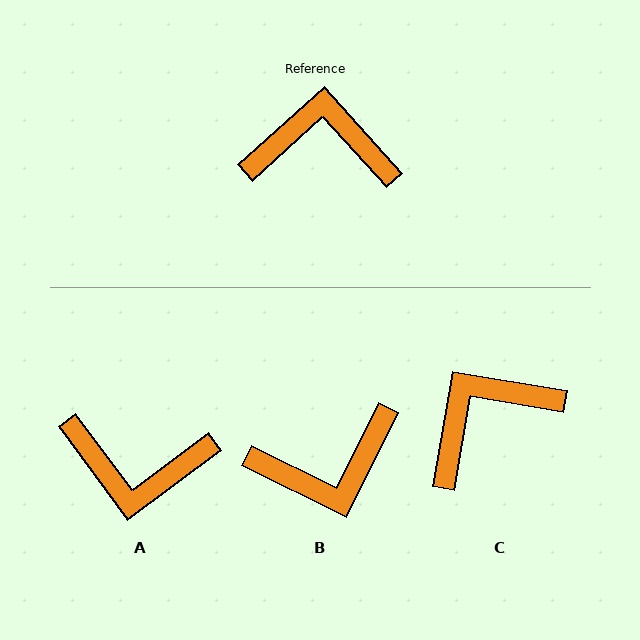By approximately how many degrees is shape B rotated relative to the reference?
Approximately 158 degrees clockwise.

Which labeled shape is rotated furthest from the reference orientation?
A, about 175 degrees away.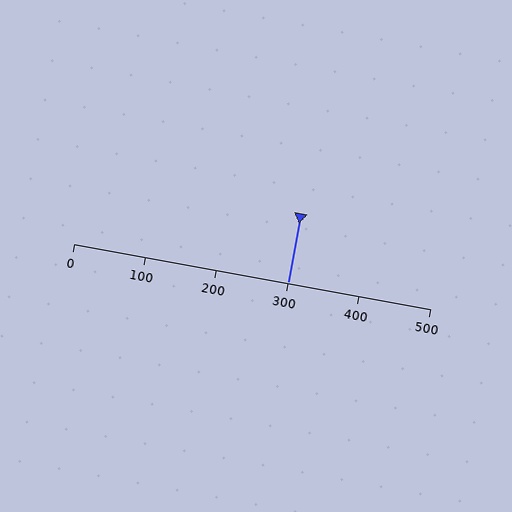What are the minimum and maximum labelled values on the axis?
The axis runs from 0 to 500.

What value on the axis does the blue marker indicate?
The marker indicates approximately 300.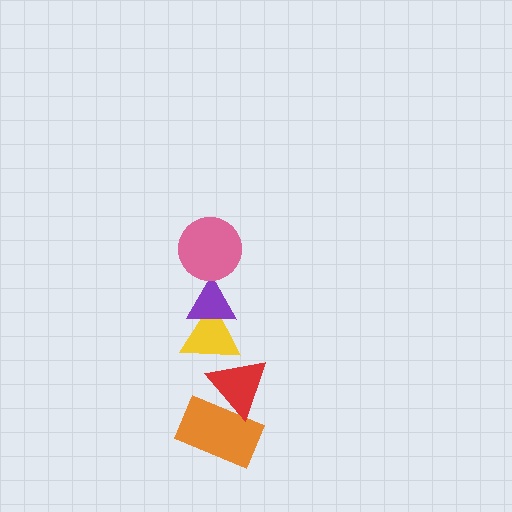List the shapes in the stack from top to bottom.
From top to bottom: the pink circle, the purple triangle, the yellow triangle, the red triangle, the orange rectangle.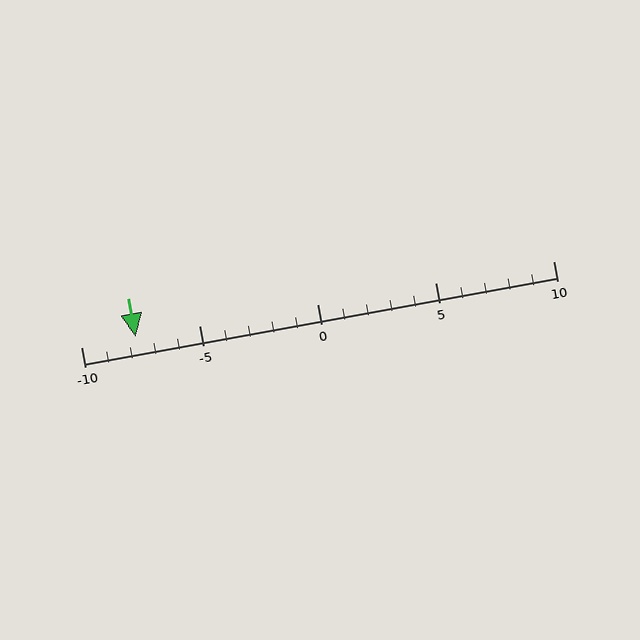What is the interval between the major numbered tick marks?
The major tick marks are spaced 5 units apart.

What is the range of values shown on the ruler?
The ruler shows values from -10 to 10.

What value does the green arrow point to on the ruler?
The green arrow points to approximately -8.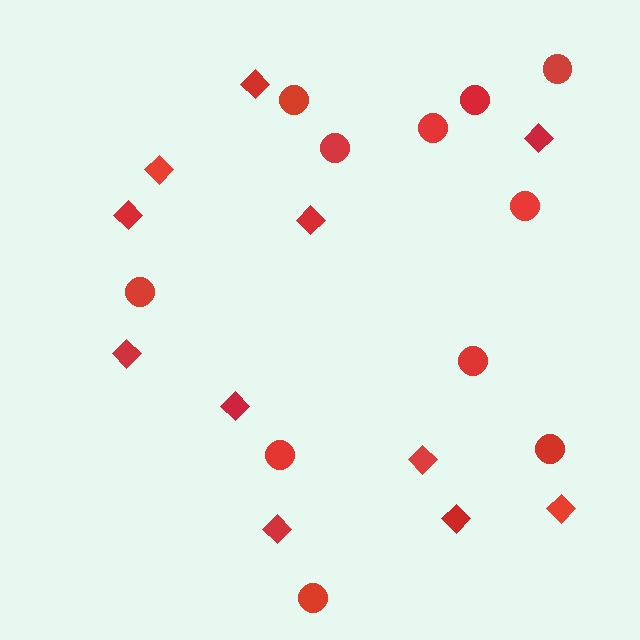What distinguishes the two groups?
There are 2 groups: one group of diamonds (11) and one group of circles (11).